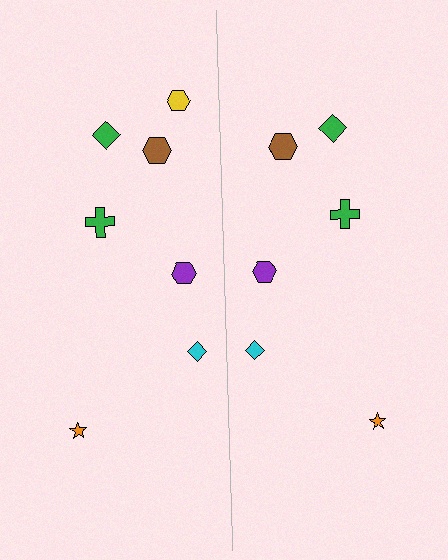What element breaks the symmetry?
A yellow hexagon is missing from the right side.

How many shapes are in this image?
There are 13 shapes in this image.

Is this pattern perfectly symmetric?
No, the pattern is not perfectly symmetric. A yellow hexagon is missing from the right side.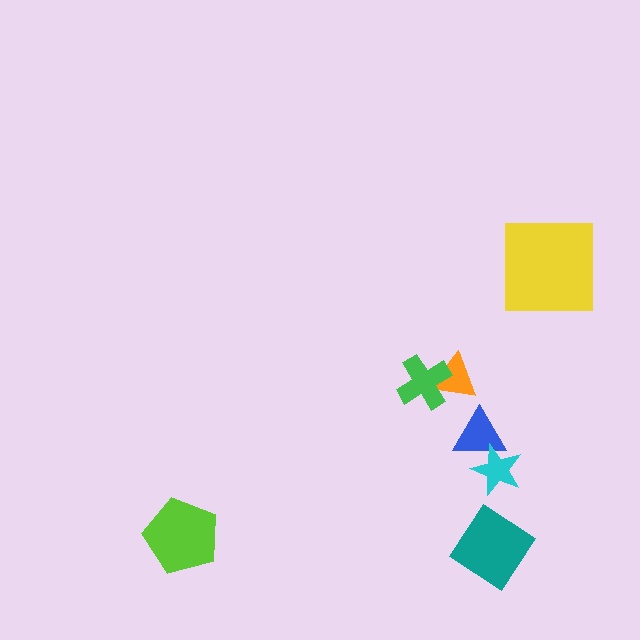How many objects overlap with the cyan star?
1 object overlaps with the cyan star.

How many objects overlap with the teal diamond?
0 objects overlap with the teal diamond.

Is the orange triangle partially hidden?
Yes, it is partially covered by another shape.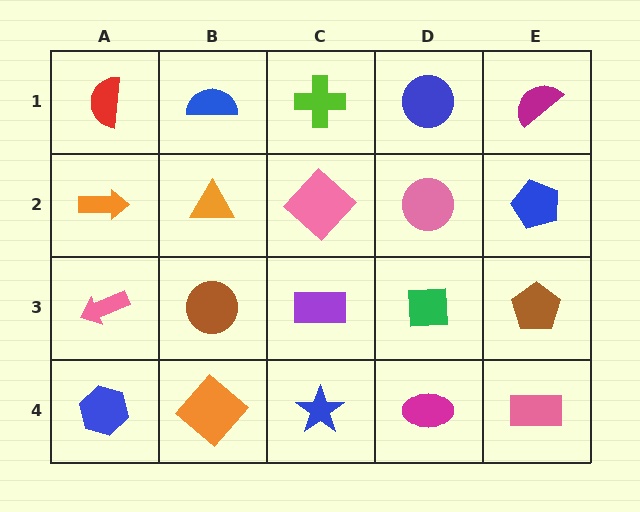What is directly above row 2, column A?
A red semicircle.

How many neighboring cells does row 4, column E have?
2.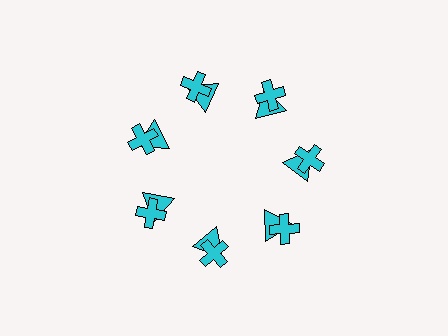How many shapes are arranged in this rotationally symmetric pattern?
There are 14 shapes, arranged in 7 groups of 2.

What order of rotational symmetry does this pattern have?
This pattern has 7-fold rotational symmetry.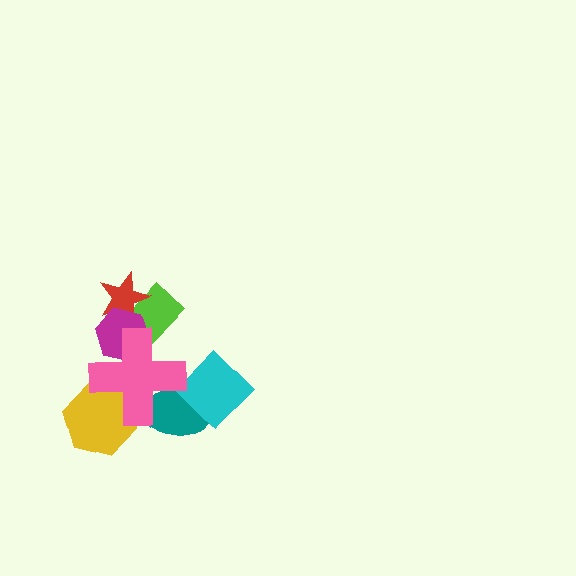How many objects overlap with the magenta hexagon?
3 objects overlap with the magenta hexagon.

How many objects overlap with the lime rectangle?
3 objects overlap with the lime rectangle.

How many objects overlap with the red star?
2 objects overlap with the red star.